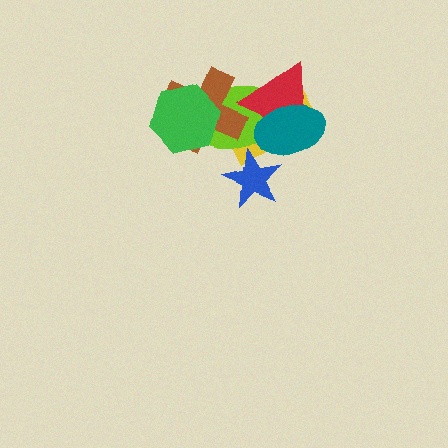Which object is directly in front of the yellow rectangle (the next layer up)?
The lime ellipse is directly in front of the yellow rectangle.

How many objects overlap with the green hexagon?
2 objects overlap with the green hexagon.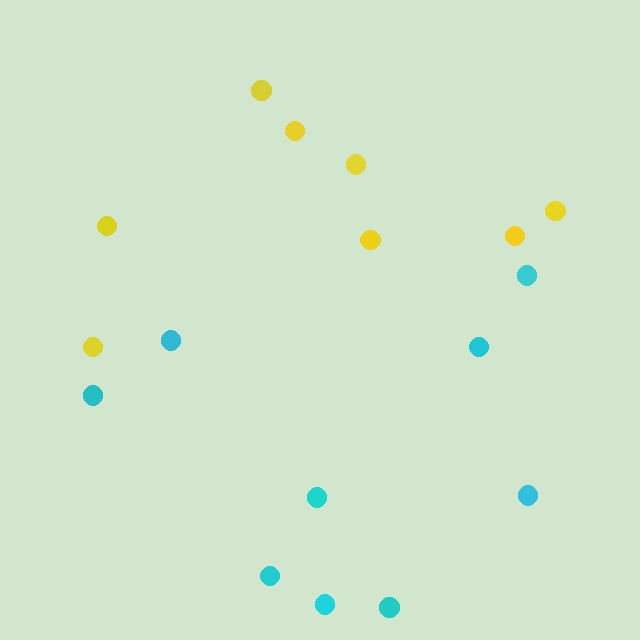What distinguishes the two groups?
There are 2 groups: one group of yellow circles (8) and one group of cyan circles (9).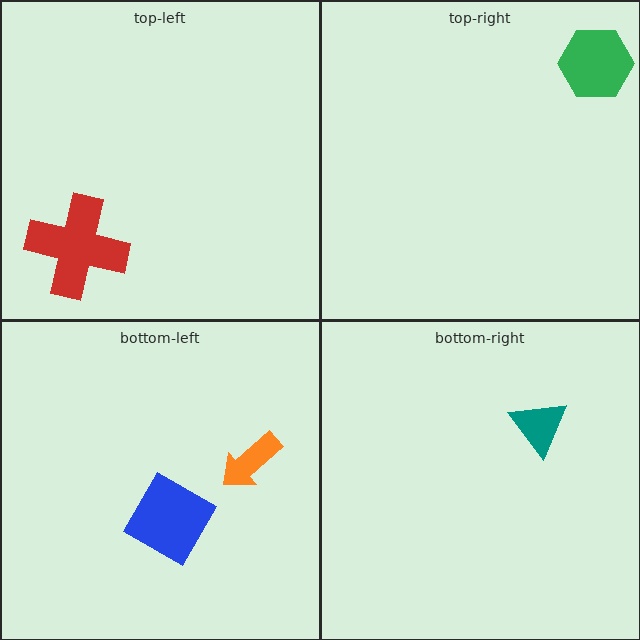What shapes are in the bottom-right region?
The teal triangle.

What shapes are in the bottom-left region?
The blue diamond, the orange arrow.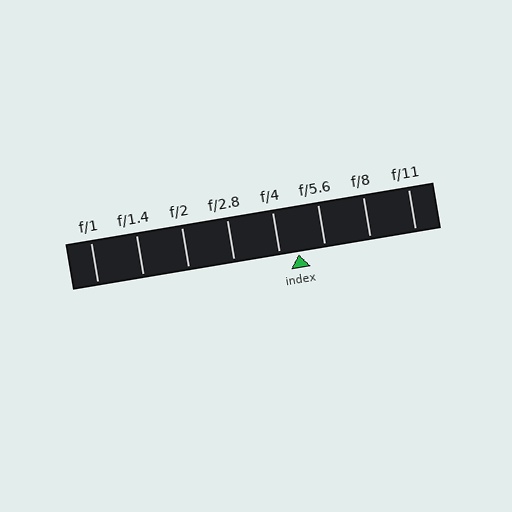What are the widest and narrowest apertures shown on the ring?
The widest aperture shown is f/1 and the narrowest is f/11.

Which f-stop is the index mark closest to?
The index mark is closest to f/4.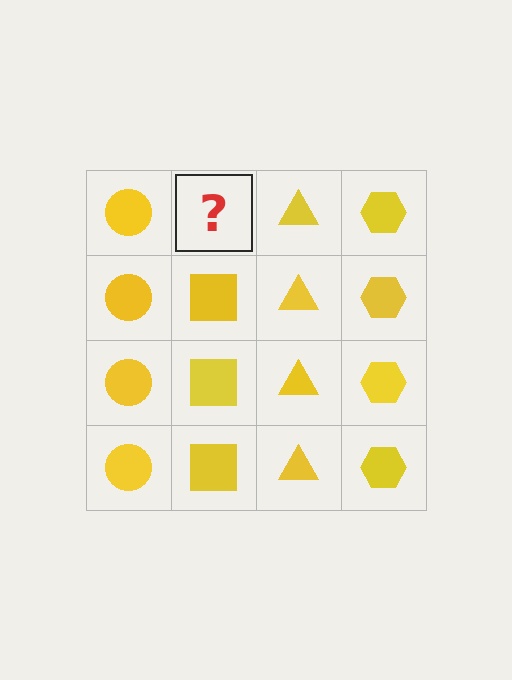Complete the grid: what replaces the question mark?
The question mark should be replaced with a yellow square.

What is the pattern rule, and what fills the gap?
The rule is that each column has a consistent shape. The gap should be filled with a yellow square.